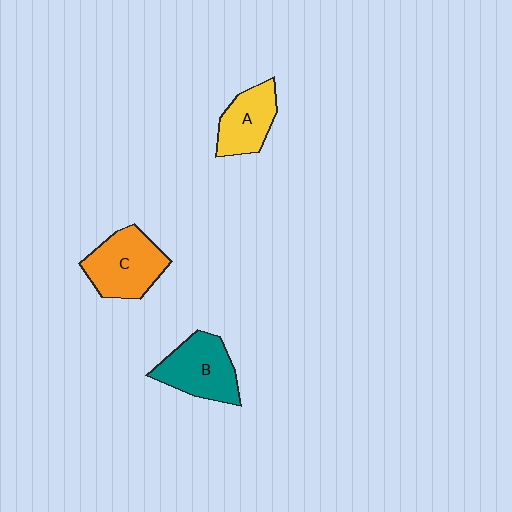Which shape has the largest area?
Shape C (orange).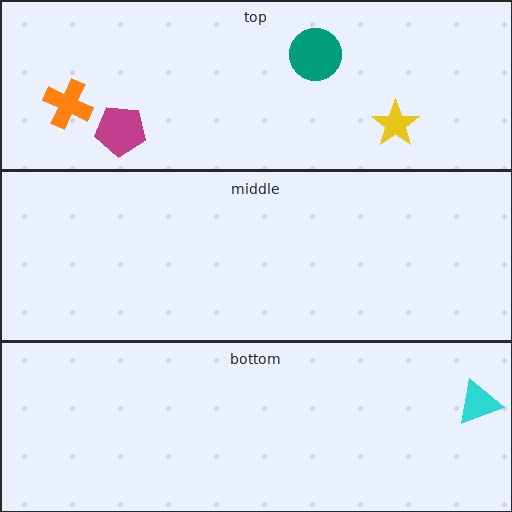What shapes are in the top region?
The magenta pentagon, the teal circle, the orange cross, the yellow star.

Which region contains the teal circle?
The top region.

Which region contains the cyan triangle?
The bottom region.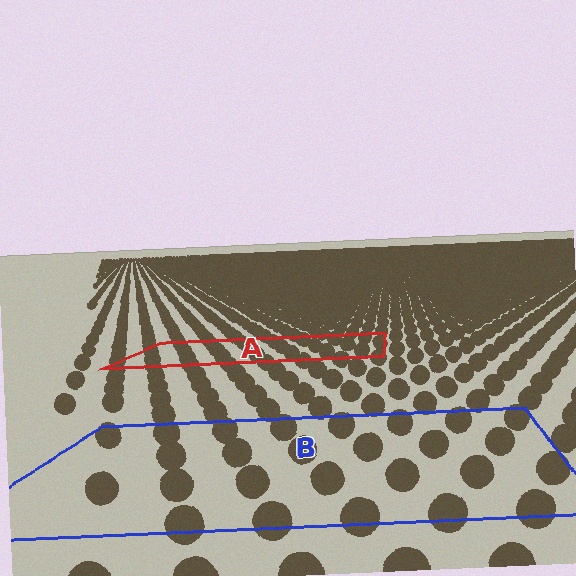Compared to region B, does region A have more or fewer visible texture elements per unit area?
Region A has more texture elements per unit area — they are packed more densely because it is farther away.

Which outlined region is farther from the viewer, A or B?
Region A is farther from the viewer — the texture elements inside it appear smaller and more densely packed.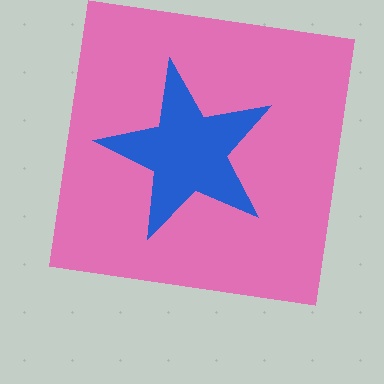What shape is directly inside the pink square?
The blue star.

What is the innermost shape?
The blue star.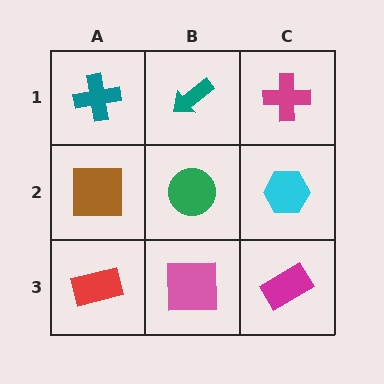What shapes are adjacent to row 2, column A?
A teal cross (row 1, column A), a red rectangle (row 3, column A), a green circle (row 2, column B).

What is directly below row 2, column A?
A red rectangle.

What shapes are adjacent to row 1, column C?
A cyan hexagon (row 2, column C), a teal arrow (row 1, column B).